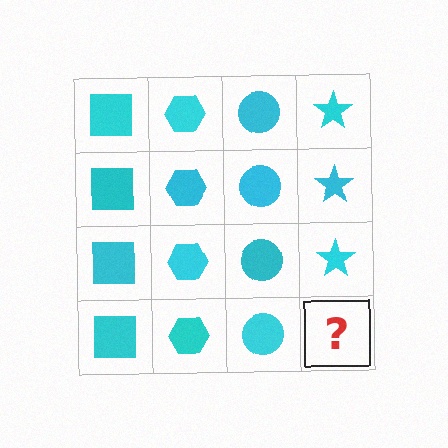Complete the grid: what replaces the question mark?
The question mark should be replaced with a cyan star.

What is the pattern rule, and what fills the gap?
The rule is that each column has a consistent shape. The gap should be filled with a cyan star.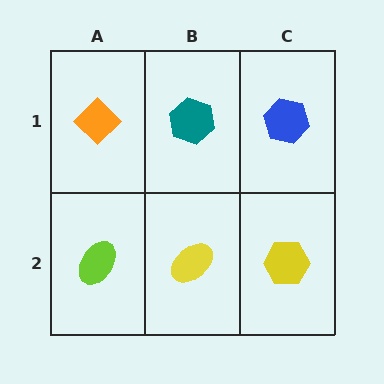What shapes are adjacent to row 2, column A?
An orange diamond (row 1, column A), a yellow ellipse (row 2, column B).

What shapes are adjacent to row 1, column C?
A yellow hexagon (row 2, column C), a teal hexagon (row 1, column B).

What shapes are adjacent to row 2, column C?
A blue hexagon (row 1, column C), a yellow ellipse (row 2, column B).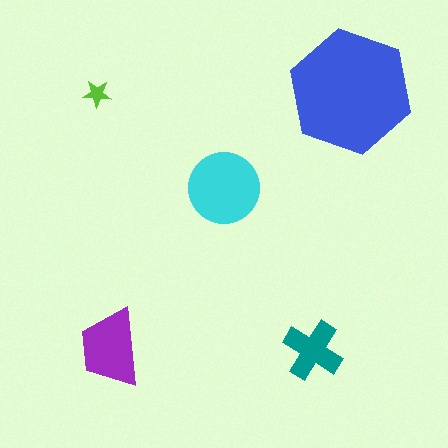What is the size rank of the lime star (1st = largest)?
5th.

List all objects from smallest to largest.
The lime star, the teal cross, the purple trapezoid, the cyan circle, the blue hexagon.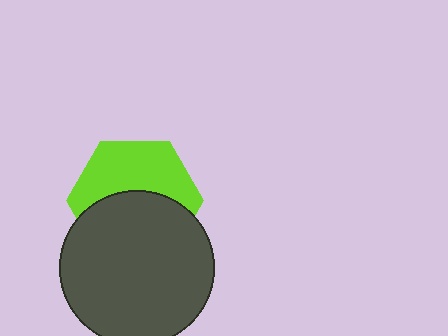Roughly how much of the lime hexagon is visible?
About half of it is visible (roughly 49%).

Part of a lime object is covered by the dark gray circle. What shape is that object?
It is a hexagon.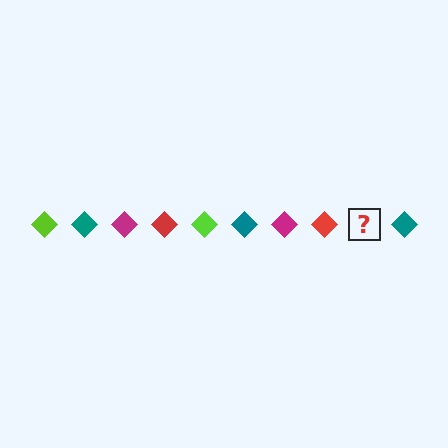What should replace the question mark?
The question mark should be replaced with a lime diamond.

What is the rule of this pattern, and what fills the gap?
The rule is that the pattern cycles through lime, teal, magenta, red diamonds. The gap should be filled with a lime diamond.